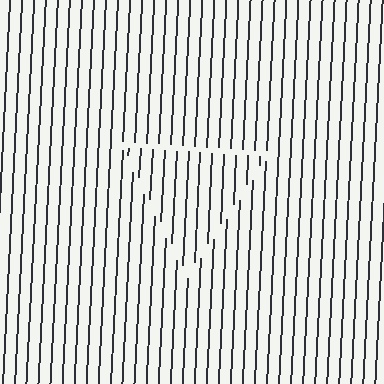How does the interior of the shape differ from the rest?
The interior of the shape contains the same grating, shifted by half a period — the contour is defined by the phase discontinuity where line-ends from the inner and outer gratings abut.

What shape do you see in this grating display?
An illusory triangle. The interior of the shape contains the same grating, shifted by half a period — the contour is defined by the phase discontinuity where line-ends from the inner and outer gratings abut.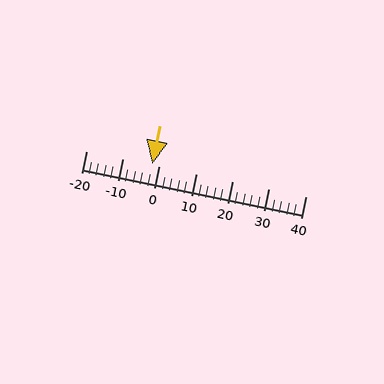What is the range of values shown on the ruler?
The ruler shows values from -20 to 40.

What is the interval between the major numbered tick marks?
The major tick marks are spaced 10 units apart.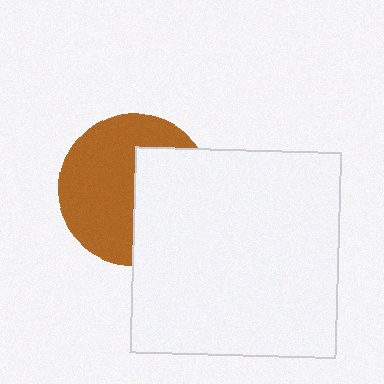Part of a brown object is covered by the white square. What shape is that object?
It is a circle.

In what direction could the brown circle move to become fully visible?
The brown circle could move left. That would shift it out from behind the white square entirely.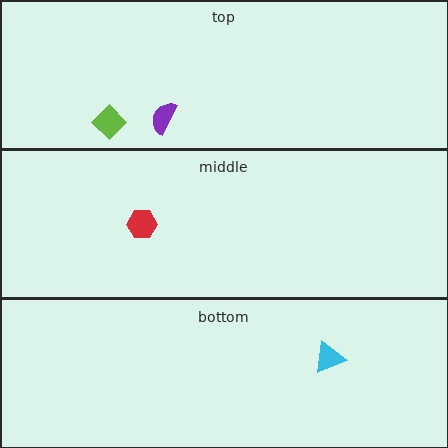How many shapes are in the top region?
2.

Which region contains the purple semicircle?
The top region.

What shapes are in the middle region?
The red hexagon.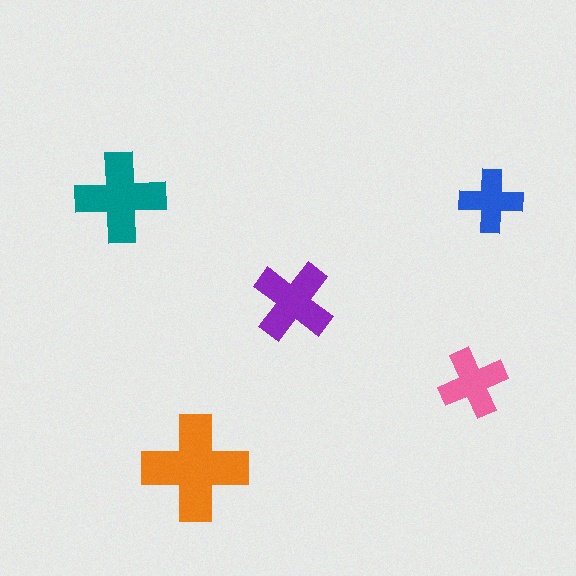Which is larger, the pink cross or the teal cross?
The teal one.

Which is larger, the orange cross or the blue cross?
The orange one.